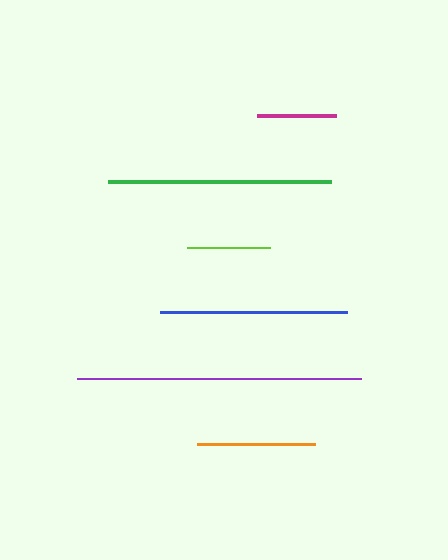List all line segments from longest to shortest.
From longest to shortest: purple, green, blue, orange, lime, magenta.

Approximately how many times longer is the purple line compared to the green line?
The purple line is approximately 1.3 times the length of the green line.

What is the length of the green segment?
The green segment is approximately 223 pixels long.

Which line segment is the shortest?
The magenta line is the shortest at approximately 79 pixels.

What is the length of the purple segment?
The purple segment is approximately 283 pixels long.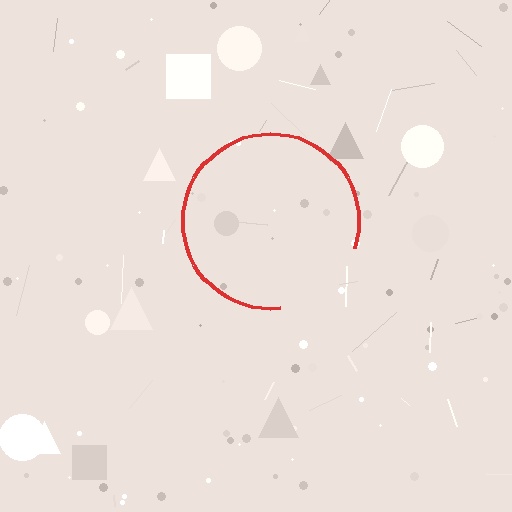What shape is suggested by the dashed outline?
The dashed outline suggests a circle.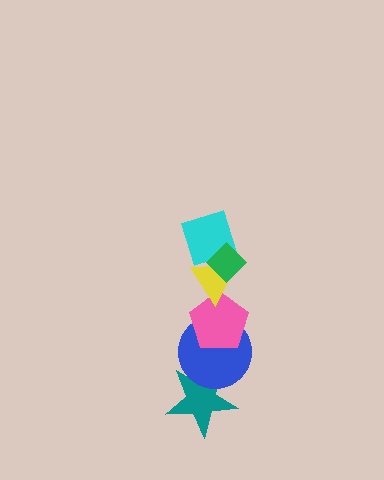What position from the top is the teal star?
The teal star is 6th from the top.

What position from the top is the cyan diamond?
The cyan diamond is 2nd from the top.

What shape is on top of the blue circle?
The pink pentagon is on top of the blue circle.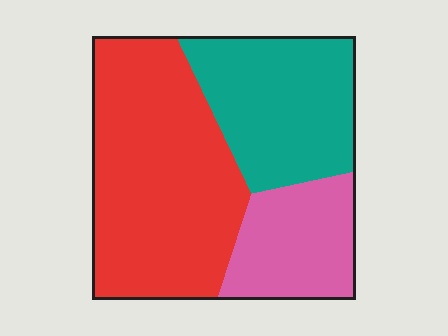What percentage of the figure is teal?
Teal covers 31% of the figure.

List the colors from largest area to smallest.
From largest to smallest: red, teal, pink.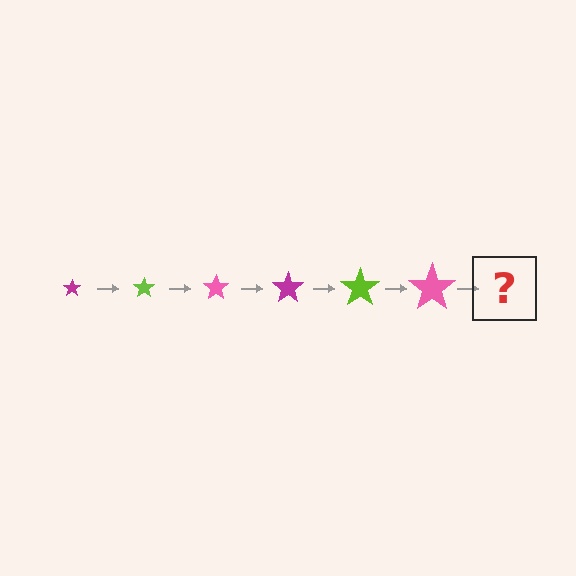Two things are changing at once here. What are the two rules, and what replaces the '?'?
The two rules are that the star grows larger each step and the color cycles through magenta, lime, and pink. The '?' should be a magenta star, larger than the previous one.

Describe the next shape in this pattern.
It should be a magenta star, larger than the previous one.